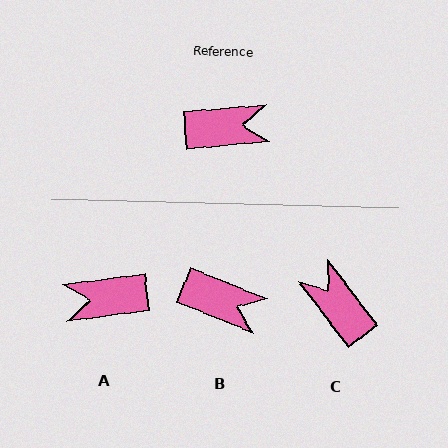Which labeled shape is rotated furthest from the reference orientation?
A, about 178 degrees away.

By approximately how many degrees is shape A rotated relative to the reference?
Approximately 178 degrees clockwise.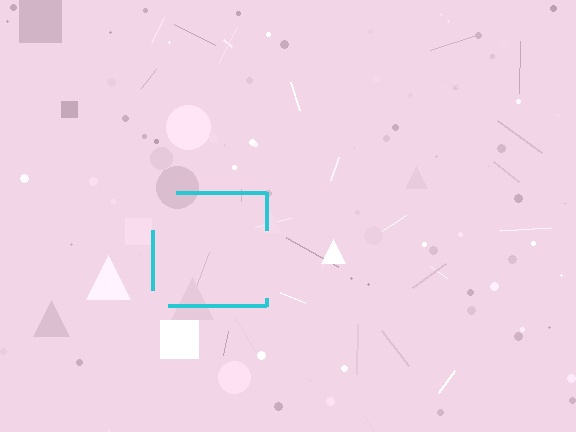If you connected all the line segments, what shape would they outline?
They would outline a square.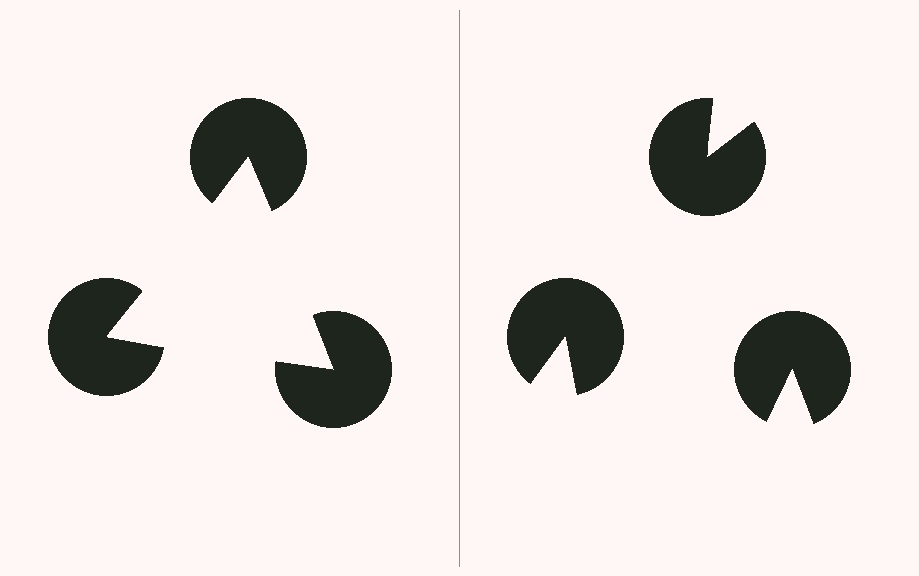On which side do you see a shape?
An illusory triangle appears on the left side. On the right side the wedge cuts are rotated, so no coherent shape forms.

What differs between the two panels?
The pac-man discs are positioned identically on both sides; only the wedge orientations differ. On the left they align to a triangle; on the right they are misaligned.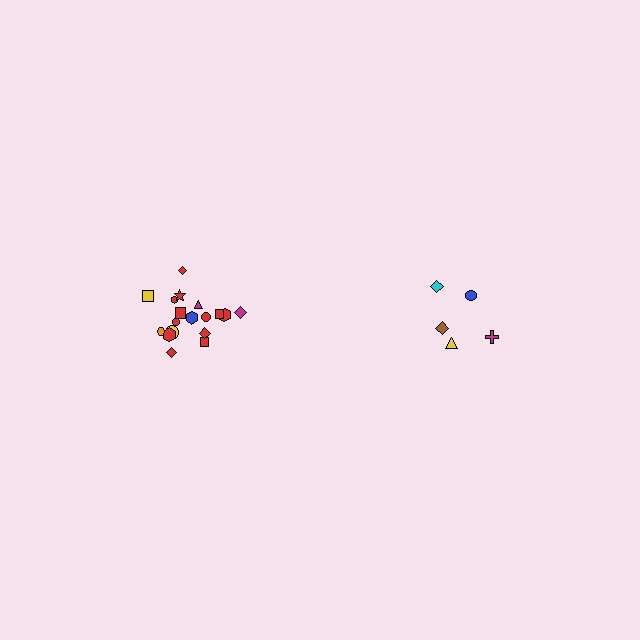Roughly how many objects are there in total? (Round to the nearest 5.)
Roughly 25 objects in total.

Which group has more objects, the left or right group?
The left group.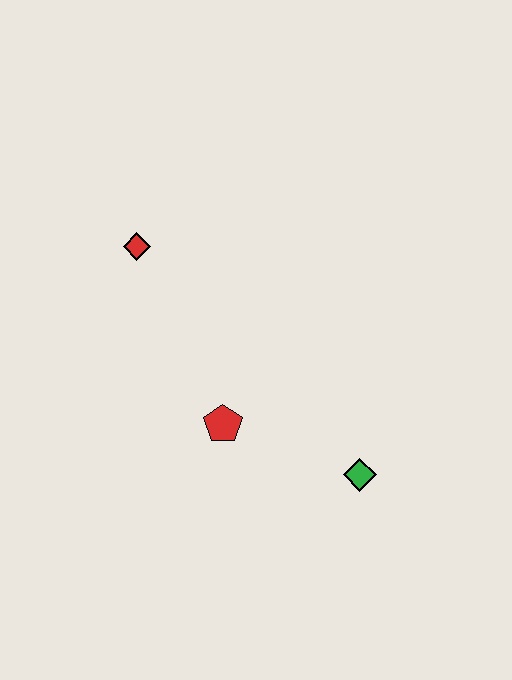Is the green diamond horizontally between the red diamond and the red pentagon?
No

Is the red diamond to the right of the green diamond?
No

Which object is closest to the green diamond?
The red pentagon is closest to the green diamond.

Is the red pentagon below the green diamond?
No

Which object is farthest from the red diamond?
The green diamond is farthest from the red diamond.